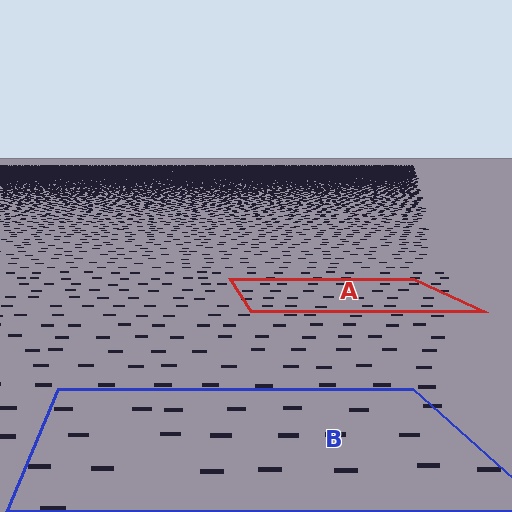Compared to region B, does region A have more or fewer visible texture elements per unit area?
Region A has more texture elements per unit area — they are packed more densely because it is farther away.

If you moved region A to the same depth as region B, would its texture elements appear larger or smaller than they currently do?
They would appear larger. At a closer depth, the same texture elements are projected at a bigger on-screen size.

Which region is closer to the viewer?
Region B is closer. The texture elements there are larger and more spread out.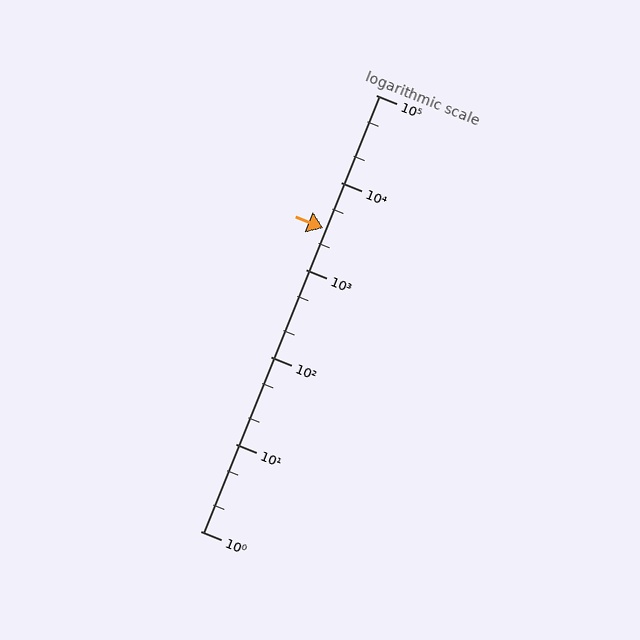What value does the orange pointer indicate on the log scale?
The pointer indicates approximately 3000.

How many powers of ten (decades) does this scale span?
The scale spans 5 decades, from 1 to 100000.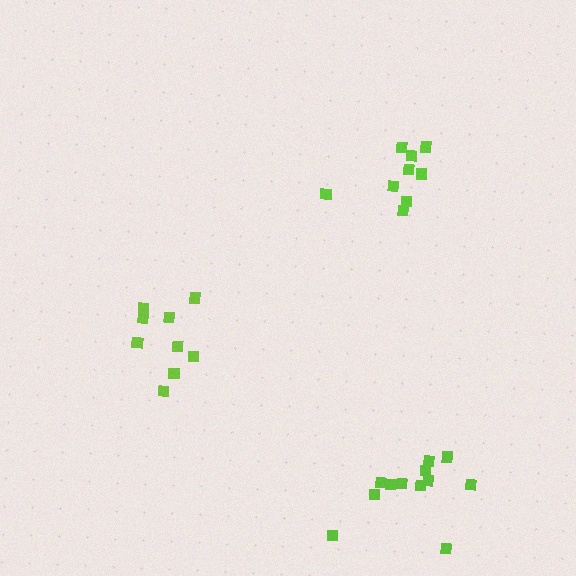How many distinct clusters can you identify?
There are 3 distinct clusters.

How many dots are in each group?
Group 1: 12 dots, Group 2: 9 dots, Group 3: 9 dots (30 total).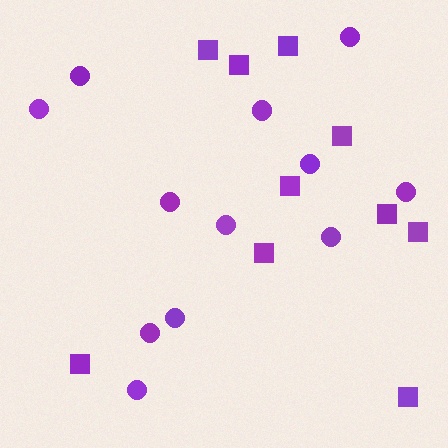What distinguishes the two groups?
There are 2 groups: one group of squares (10) and one group of circles (12).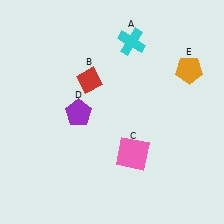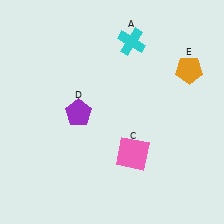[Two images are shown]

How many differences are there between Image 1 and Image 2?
There is 1 difference between the two images.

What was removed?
The red diamond (B) was removed in Image 2.